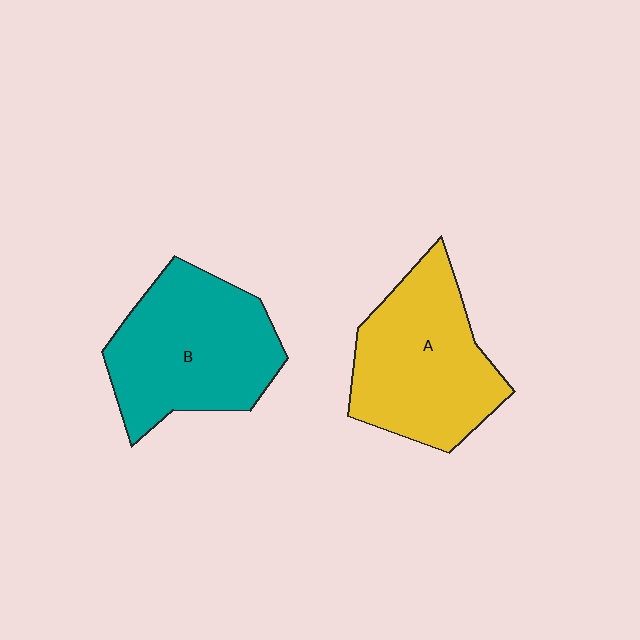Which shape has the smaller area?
Shape A (yellow).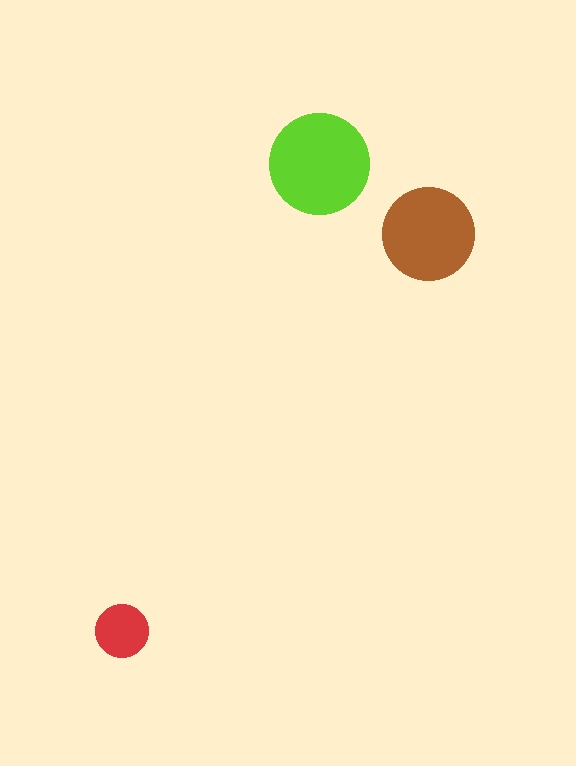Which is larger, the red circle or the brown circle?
The brown one.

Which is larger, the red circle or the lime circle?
The lime one.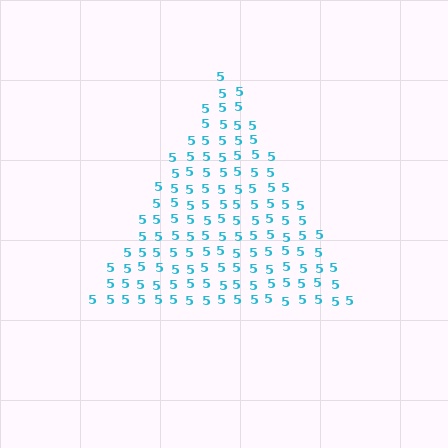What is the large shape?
The large shape is a triangle.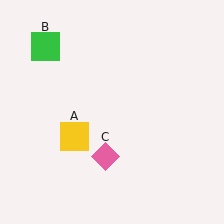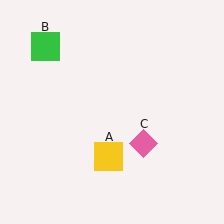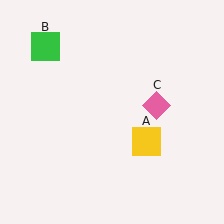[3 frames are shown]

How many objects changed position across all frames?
2 objects changed position: yellow square (object A), pink diamond (object C).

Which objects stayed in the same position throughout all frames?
Green square (object B) remained stationary.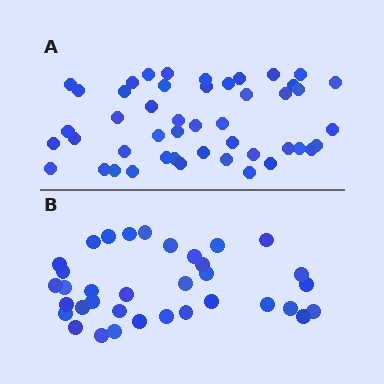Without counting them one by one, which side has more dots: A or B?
Region A (the top region) has more dots.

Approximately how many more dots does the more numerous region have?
Region A has roughly 12 or so more dots than region B.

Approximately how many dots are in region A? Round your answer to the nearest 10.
About 50 dots. (The exact count is 47, which rounds to 50.)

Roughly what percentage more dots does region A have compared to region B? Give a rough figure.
About 35% more.